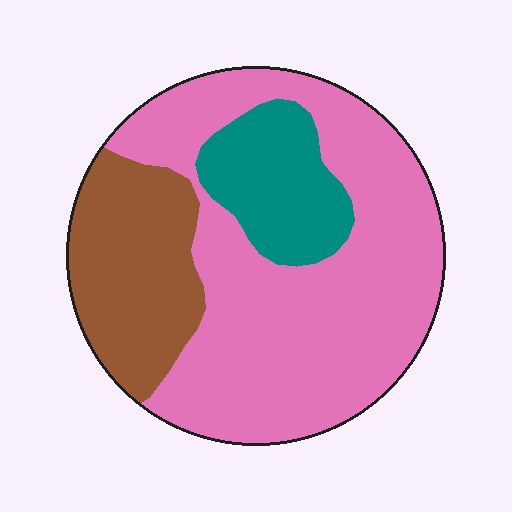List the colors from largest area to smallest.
From largest to smallest: pink, brown, teal.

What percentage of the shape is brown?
Brown covers 23% of the shape.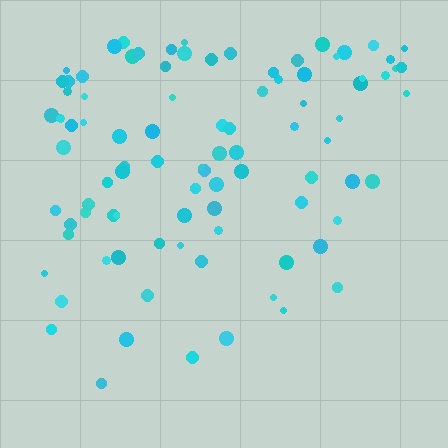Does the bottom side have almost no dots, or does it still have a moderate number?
Still a moderate number, just noticeably fewer than the top.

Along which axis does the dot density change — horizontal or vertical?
Vertical.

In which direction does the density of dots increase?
From bottom to top, with the top side densest.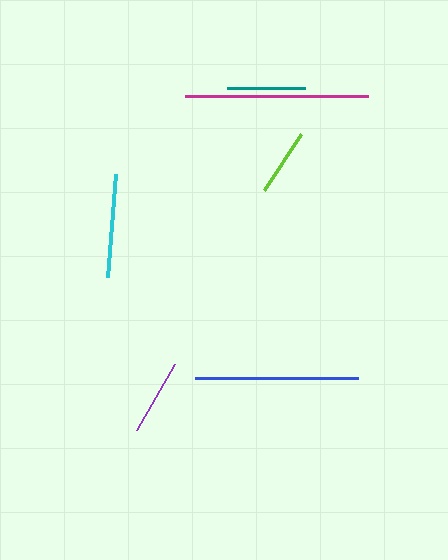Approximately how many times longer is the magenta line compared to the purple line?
The magenta line is approximately 2.4 times the length of the purple line.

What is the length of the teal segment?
The teal segment is approximately 78 pixels long.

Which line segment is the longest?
The magenta line is the longest at approximately 183 pixels.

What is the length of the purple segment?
The purple segment is approximately 76 pixels long.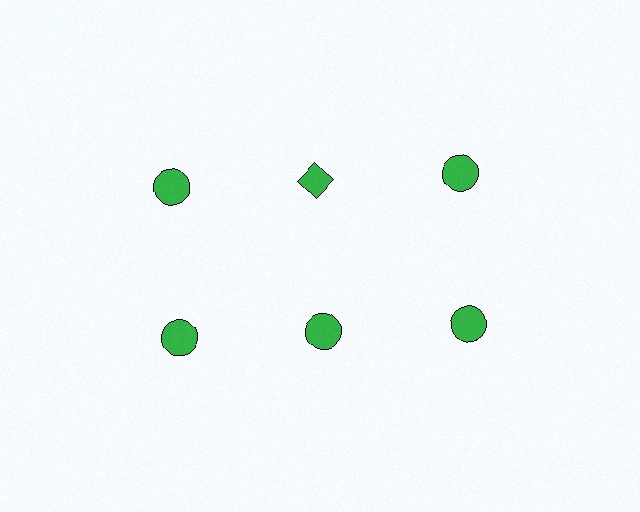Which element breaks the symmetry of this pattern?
The green diamond in the top row, second from left column breaks the symmetry. All other shapes are green circles.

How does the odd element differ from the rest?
It has a different shape: diamond instead of circle.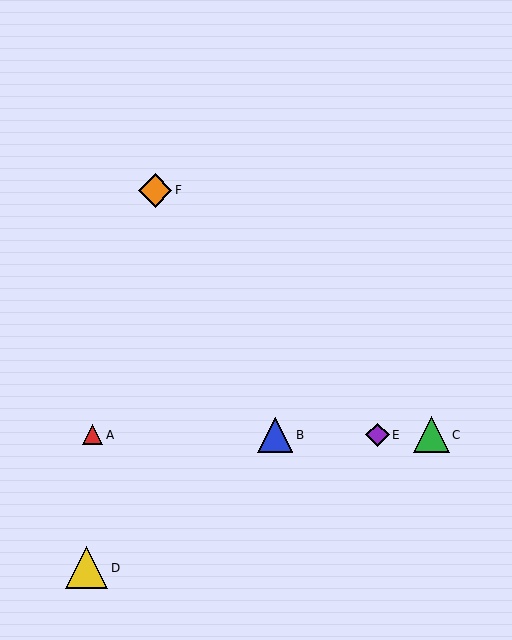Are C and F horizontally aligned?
No, C is at y≈435 and F is at y≈190.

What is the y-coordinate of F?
Object F is at y≈190.